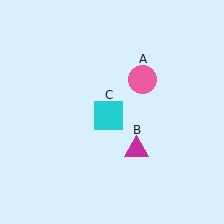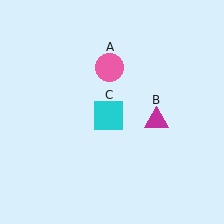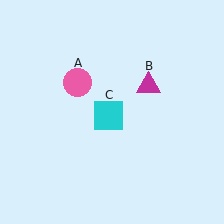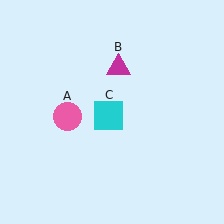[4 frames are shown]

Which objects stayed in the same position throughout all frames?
Cyan square (object C) remained stationary.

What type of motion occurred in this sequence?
The pink circle (object A), magenta triangle (object B) rotated counterclockwise around the center of the scene.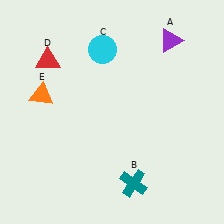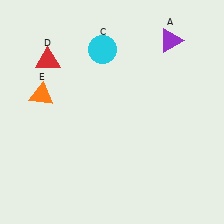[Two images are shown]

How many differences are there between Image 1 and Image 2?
There is 1 difference between the two images.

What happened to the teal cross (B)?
The teal cross (B) was removed in Image 2. It was in the bottom-right area of Image 1.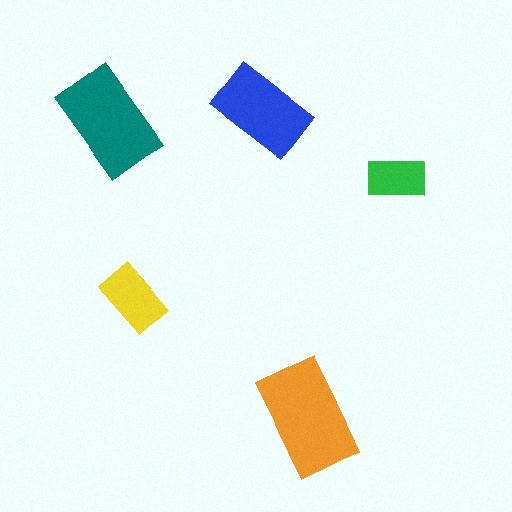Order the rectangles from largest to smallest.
the orange one, the teal one, the blue one, the yellow one, the green one.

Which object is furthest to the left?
The teal rectangle is leftmost.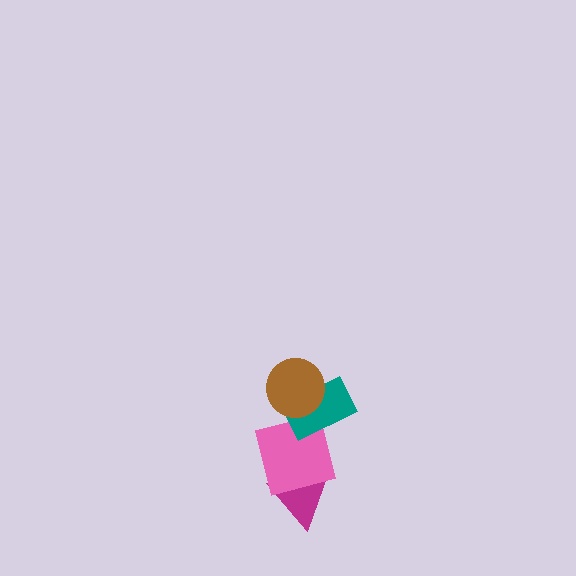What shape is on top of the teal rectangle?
The brown circle is on top of the teal rectangle.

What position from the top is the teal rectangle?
The teal rectangle is 2nd from the top.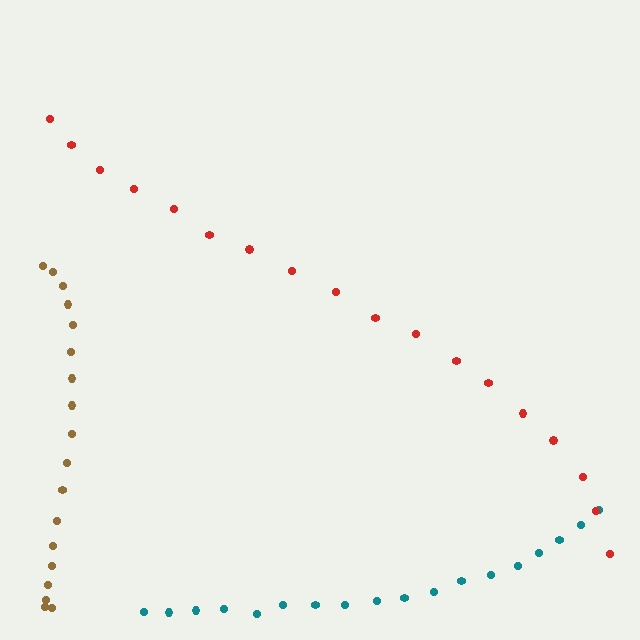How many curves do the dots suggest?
There are 3 distinct paths.